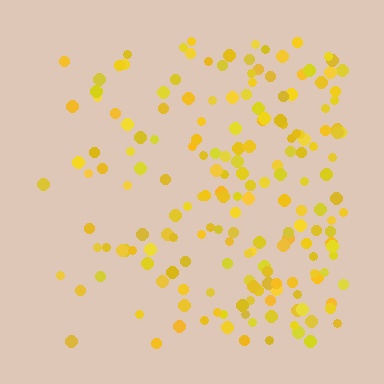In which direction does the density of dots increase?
From left to right, with the right side densest.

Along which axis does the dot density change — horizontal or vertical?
Horizontal.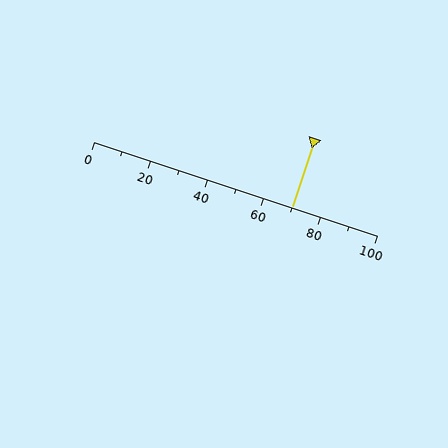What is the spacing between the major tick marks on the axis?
The major ticks are spaced 20 apart.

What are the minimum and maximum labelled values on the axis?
The axis runs from 0 to 100.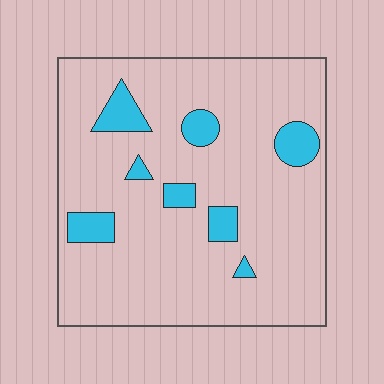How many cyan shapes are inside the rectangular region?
8.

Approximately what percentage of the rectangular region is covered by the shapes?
Approximately 10%.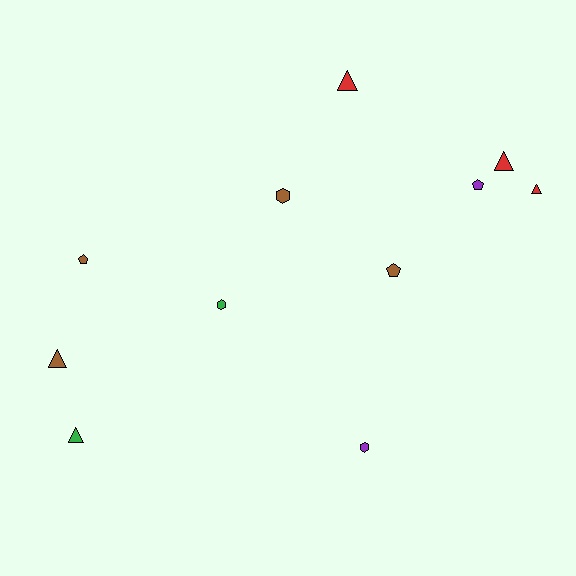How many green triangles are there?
There is 1 green triangle.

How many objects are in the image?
There are 11 objects.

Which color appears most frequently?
Brown, with 4 objects.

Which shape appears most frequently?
Triangle, with 5 objects.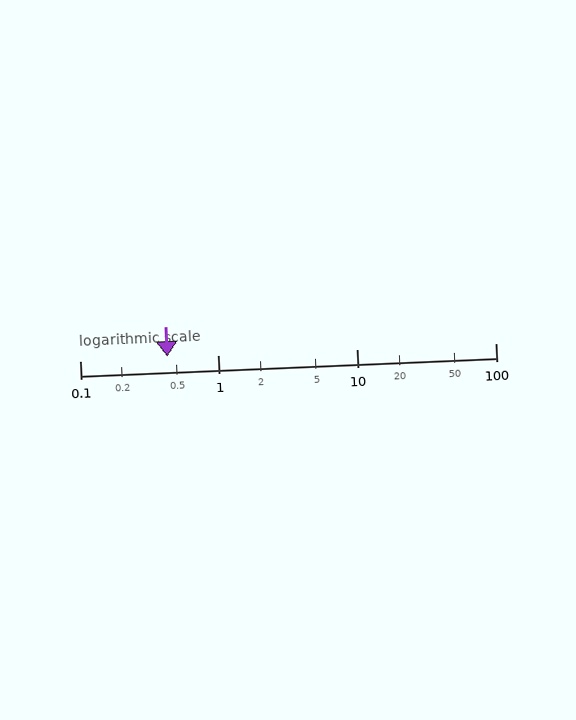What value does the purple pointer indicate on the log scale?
The pointer indicates approximately 0.43.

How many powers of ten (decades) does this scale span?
The scale spans 3 decades, from 0.1 to 100.